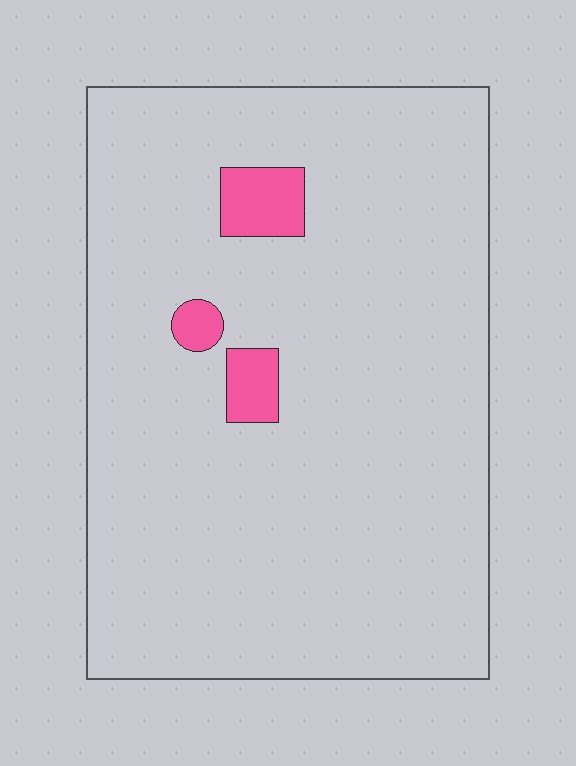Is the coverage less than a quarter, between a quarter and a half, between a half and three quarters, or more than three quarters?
Less than a quarter.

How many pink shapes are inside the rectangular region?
3.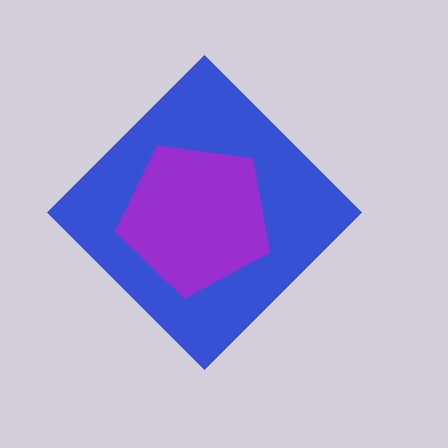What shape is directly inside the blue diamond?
The purple pentagon.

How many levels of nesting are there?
2.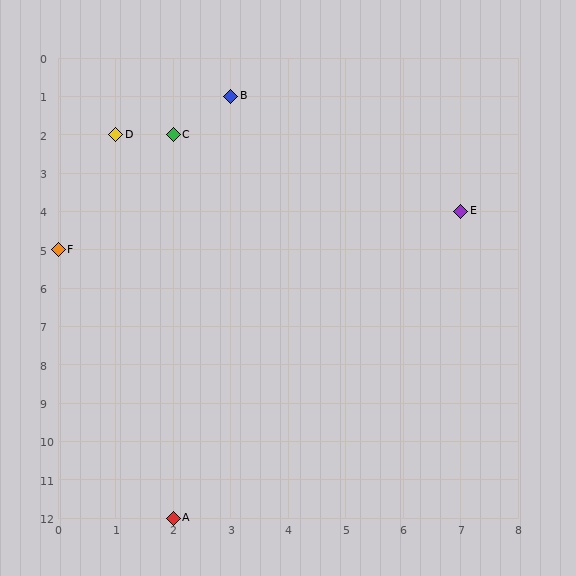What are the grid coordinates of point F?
Point F is at grid coordinates (0, 5).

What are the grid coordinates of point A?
Point A is at grid coordinates (2, 12).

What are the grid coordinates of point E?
Point E is at grid coordinates (7, 4).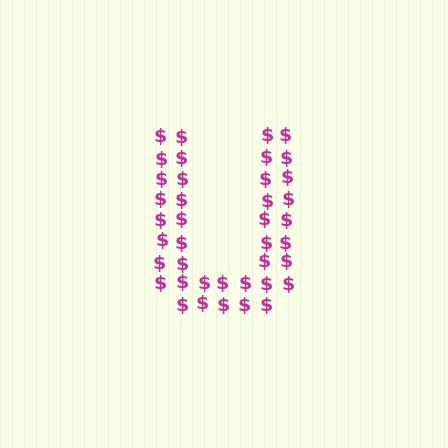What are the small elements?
The small elements are dollar signs.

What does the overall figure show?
The overall figure shows the letter U.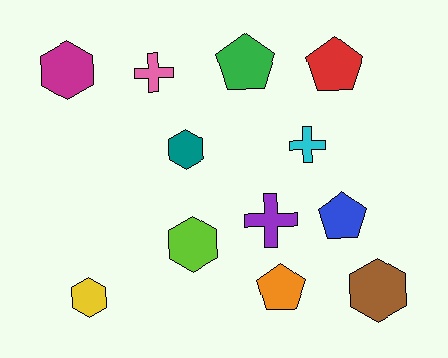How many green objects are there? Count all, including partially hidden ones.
There is 1 green object.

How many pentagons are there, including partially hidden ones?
There are 4 pentagons.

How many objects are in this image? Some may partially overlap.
There are 12 objects.